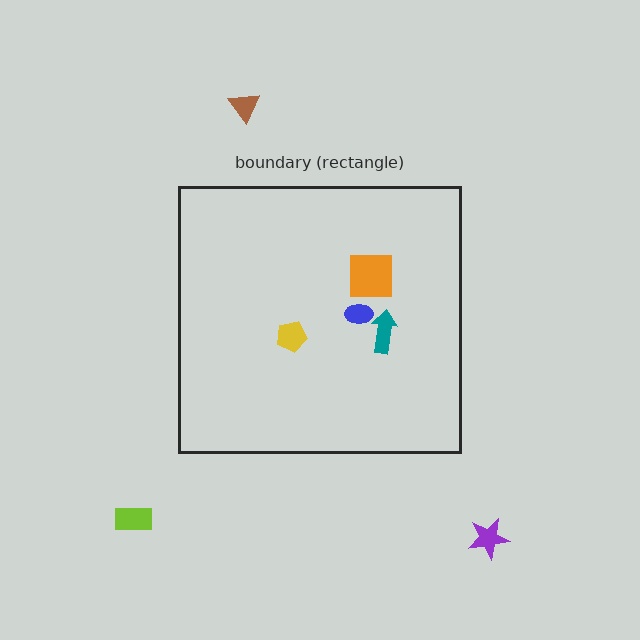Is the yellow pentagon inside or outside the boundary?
Inside.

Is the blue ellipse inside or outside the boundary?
Inside.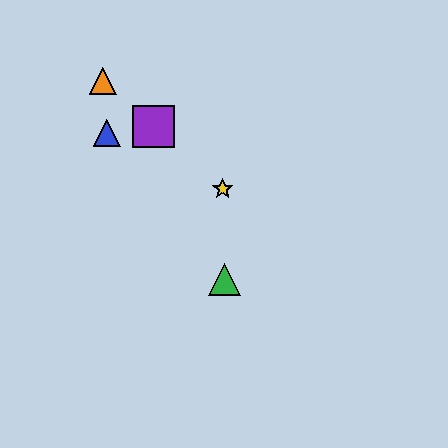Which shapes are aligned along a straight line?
The red triangle, the yellow star, the purple square, the orange triangle are aligned along a straight line.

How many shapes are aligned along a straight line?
4 shapes (the red triangle, the yellow star, the purple square, the orange triangle) are aligned along a straight line.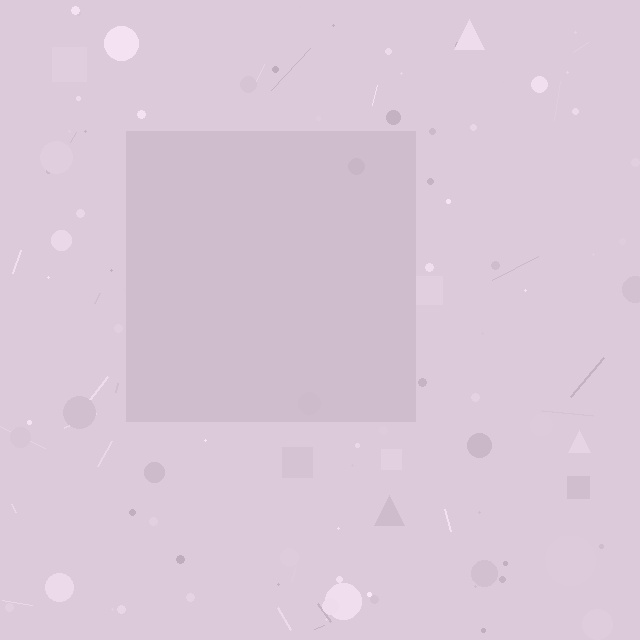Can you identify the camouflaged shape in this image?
The camouflaged shape is a square.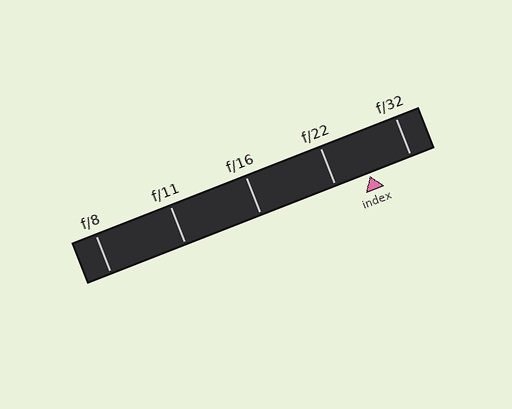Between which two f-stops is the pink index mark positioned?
The index mark is between f/22 and f/32.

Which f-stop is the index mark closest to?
The index mark is closest to f/22.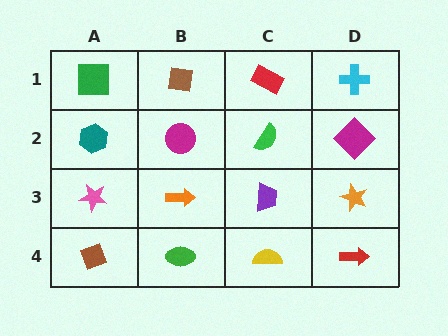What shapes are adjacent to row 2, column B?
A brown square (row 1, column B), an orange arrow (row 3, column B), a teal hexagon (row 2, column A), a green semicircle (row 2, column C).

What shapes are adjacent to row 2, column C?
A red rectangle (row 1, column C), a purple trapezoid (row 3, column C), a magenta circle (row 2, column B), a magenta diamond (row 2, column D).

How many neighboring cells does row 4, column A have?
2.